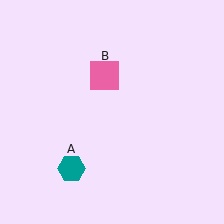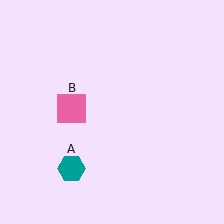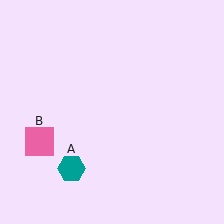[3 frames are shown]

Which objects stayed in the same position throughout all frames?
Teal hexagon (object A) remained stationary.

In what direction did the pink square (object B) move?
The pink square (object B) moved down and to the left.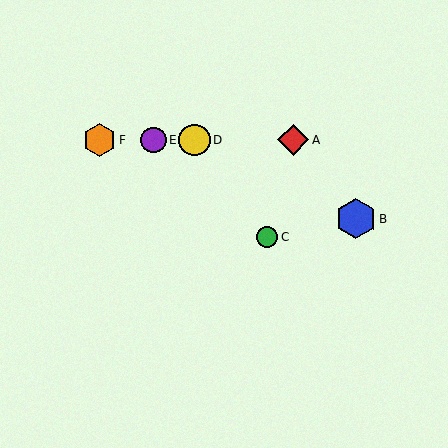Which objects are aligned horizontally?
Objects A, D, E, F are aligned horizontally.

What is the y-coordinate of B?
Object B is at y≈219.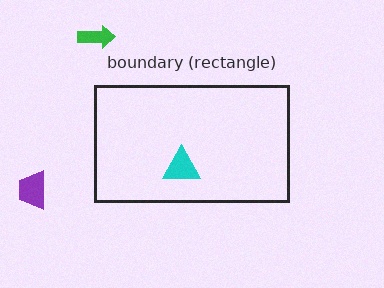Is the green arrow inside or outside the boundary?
Outside.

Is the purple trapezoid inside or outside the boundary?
Outside.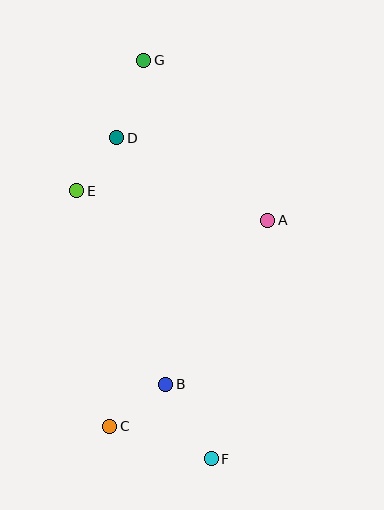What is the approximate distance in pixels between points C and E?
The distance between C and E is approximately 238 pixels.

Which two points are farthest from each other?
Points F and G are farthest from each other.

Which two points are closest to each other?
Points D and E are closest to each other.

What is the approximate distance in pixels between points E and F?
The distance between E and F is approximately 300 pixels.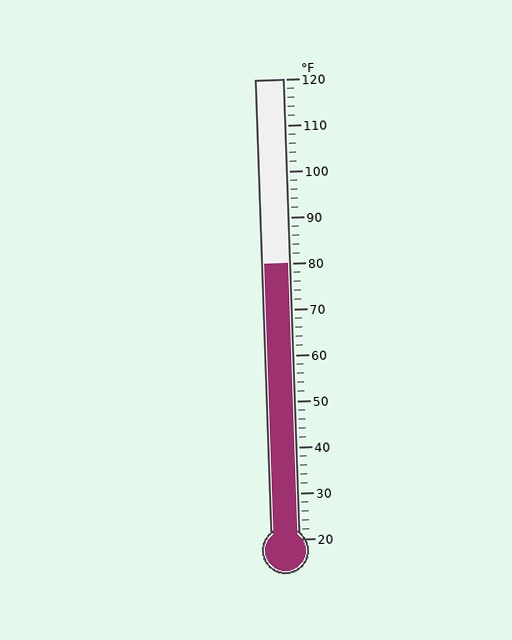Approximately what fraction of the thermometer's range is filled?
The thermometer is filled to approximately 60% of its range.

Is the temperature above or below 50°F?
The temperature is above 50°F.